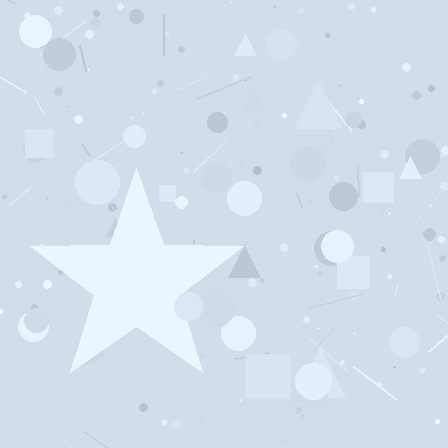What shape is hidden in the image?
A star is hidden in the image.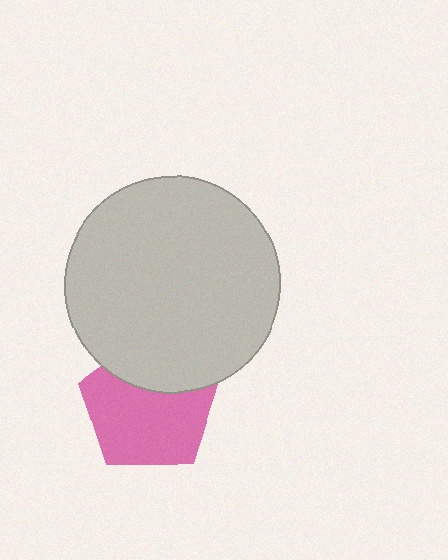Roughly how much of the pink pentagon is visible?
Most of it is visible (roughly 69%).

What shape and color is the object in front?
The object in front is a light gray circle.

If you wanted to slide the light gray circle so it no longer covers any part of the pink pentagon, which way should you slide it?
Slide it up — that is the most direct way to separate the two shapes.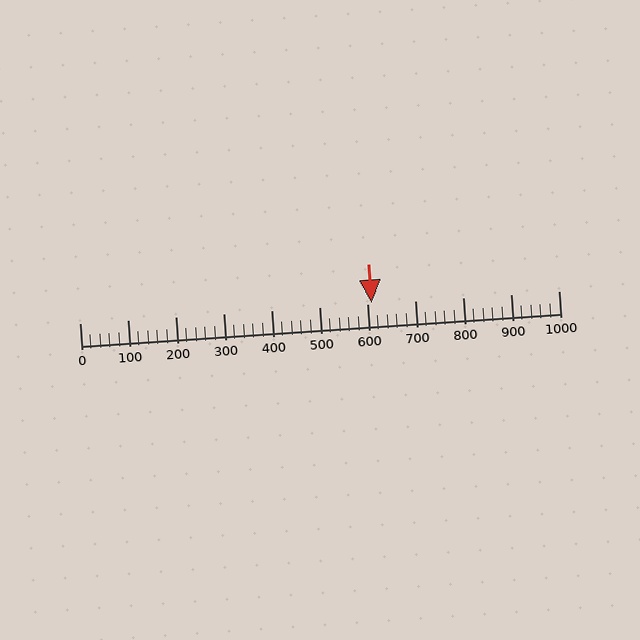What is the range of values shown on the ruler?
The ruler shows values from 0 to 1000.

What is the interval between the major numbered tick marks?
The major tick marks are spaced 100 units apart.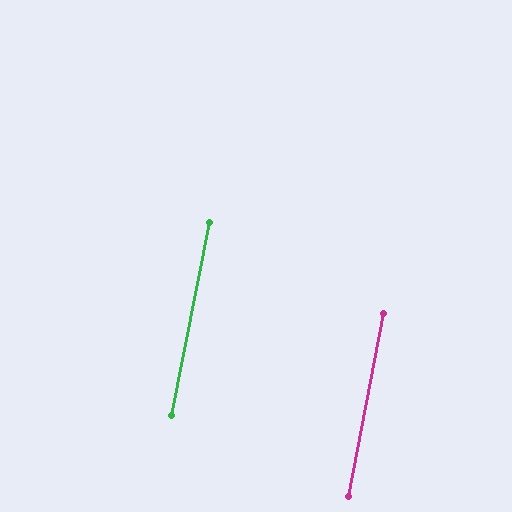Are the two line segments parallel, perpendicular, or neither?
Parallel — their directions differ by only 0.4°.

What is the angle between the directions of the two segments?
Approximately 0 degrees.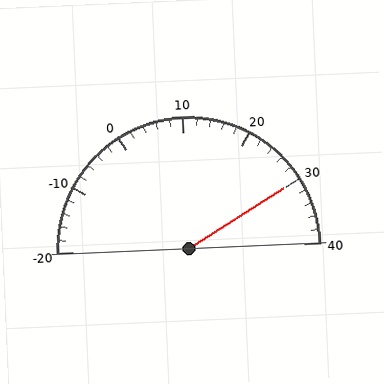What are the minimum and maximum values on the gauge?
The gauge ranges from -20 to 40.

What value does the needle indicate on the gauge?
The needle indicates approximately 30.